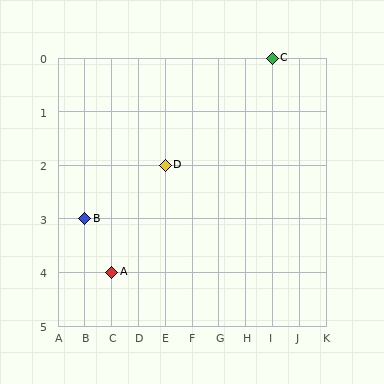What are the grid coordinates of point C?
Point C is at grid coordinates (I, 0).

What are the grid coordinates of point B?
Point B is at grid coordinates (B, 3).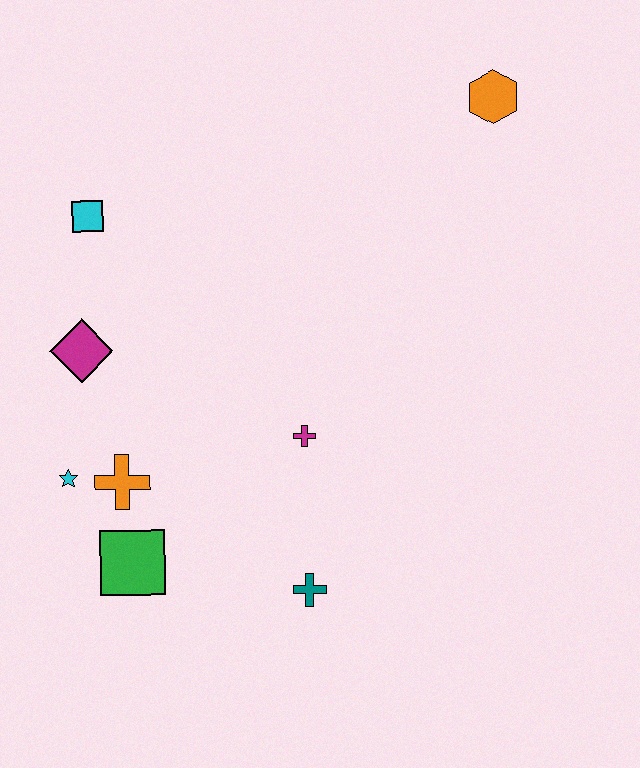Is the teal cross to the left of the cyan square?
No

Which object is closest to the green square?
The orange cross is closest to the green square.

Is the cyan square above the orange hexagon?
No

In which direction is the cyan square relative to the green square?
The cyan square is above the green square.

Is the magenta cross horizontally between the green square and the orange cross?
No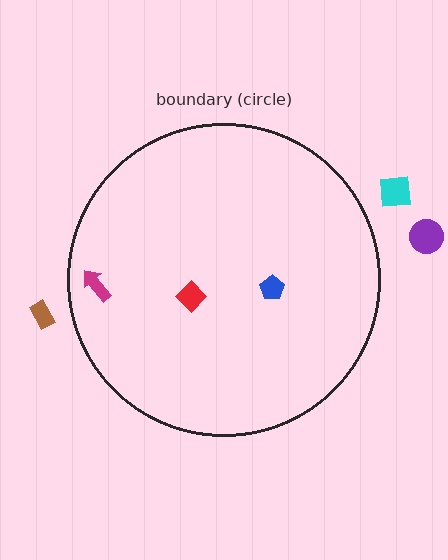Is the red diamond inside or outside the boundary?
Inside.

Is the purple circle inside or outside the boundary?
Outside.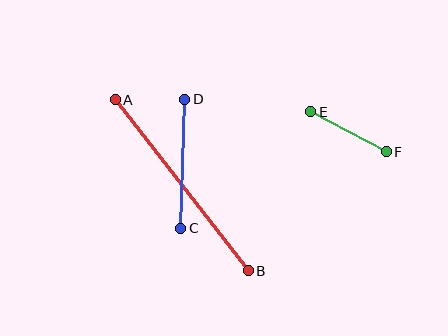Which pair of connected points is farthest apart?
Points A and B are farthest apart.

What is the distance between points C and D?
The distance is approximately 129 pixels.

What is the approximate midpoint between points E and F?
The midpoint is at approximately (349, 132) pixels.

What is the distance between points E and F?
The distance is approximately 86 pixels.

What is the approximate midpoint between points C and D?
The midpoint is at approximately (183, 164) pixels.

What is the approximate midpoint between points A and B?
The midpoint is at approximately (182, 185) pixels.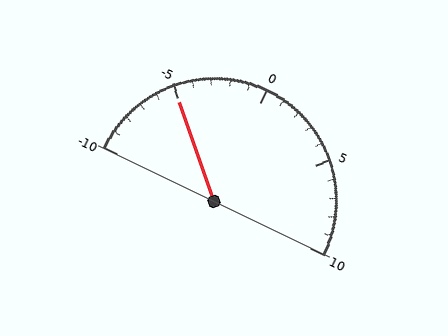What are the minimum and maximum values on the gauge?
The gauge ranges from -10 to 10.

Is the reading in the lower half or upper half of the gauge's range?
The reading is in the lower half of the range (-10 to 10).